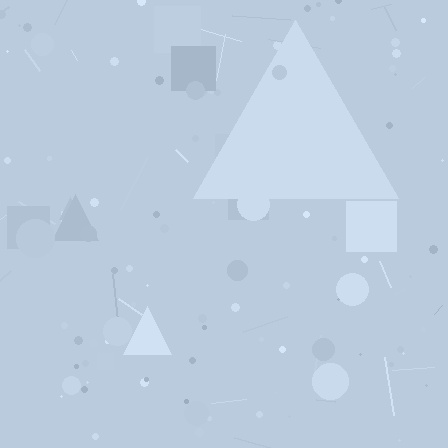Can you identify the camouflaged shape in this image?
The camouflaged shape is a triangle.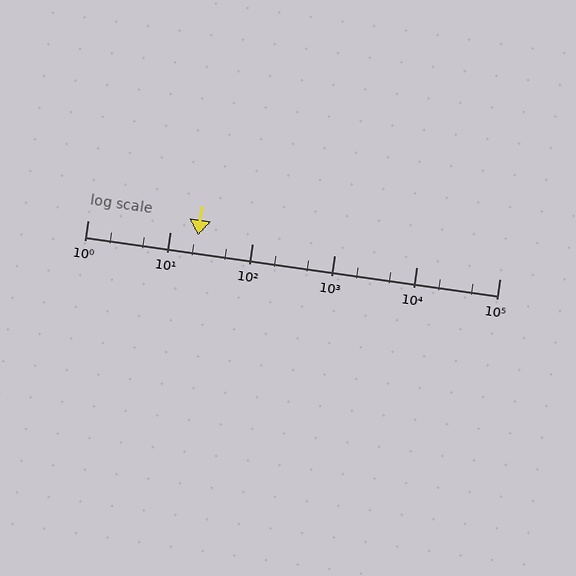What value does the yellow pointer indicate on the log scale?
The pointer indicates approximately 22.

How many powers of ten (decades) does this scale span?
The scale spans 5 decades, from 1 to 100000.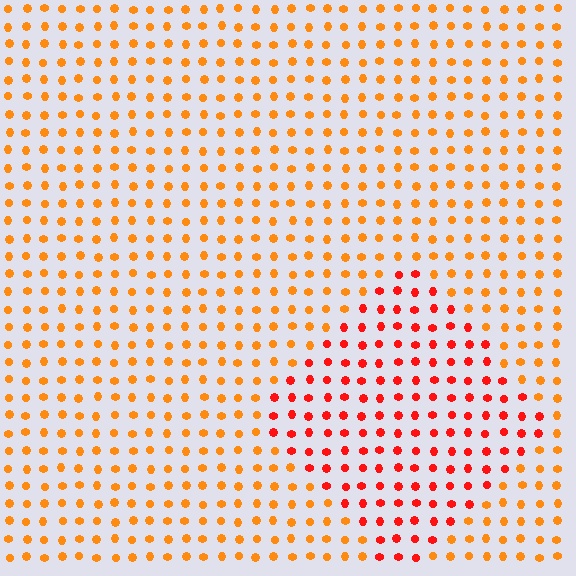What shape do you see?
I see a diamond.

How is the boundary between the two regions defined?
The boundary is defined purely by a slight shift in hue (about 31 degrees). Spacing, size, and orientation are identical on both sides.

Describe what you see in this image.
The image is filled with small orange elements in a uniform arrangement. A diamond-shaped region is visible where the elements are tinted to a slightly different hue, forming a subtle color boundary.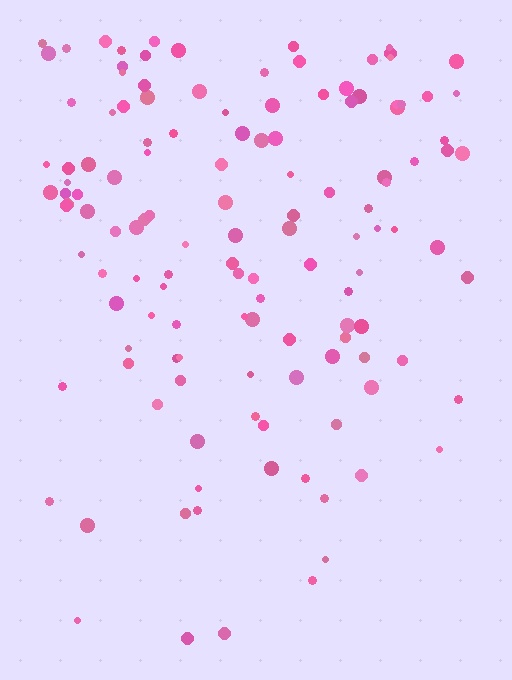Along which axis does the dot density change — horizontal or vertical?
Vertical.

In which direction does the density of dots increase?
From bottom to top, with the top side densest.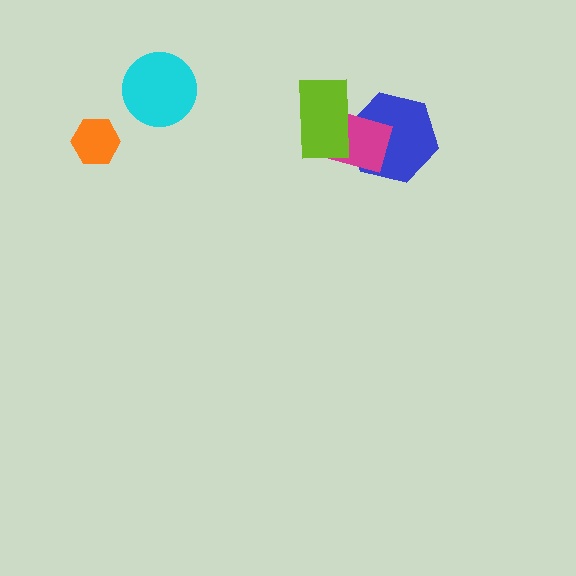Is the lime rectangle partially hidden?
No, no other shape covers it.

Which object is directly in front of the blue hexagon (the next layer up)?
The magenta rectangle is directly in front of the blue hexagon.